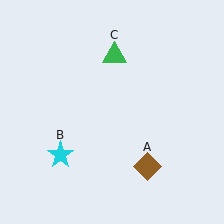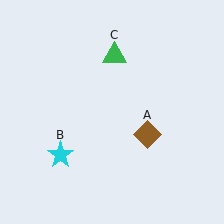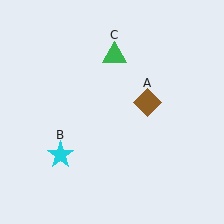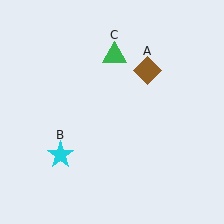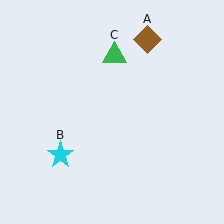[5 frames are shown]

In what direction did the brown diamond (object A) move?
The brown diamond (object A) moved up.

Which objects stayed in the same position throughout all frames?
Cyan star (object B) and green triangle (object C) remained stationary.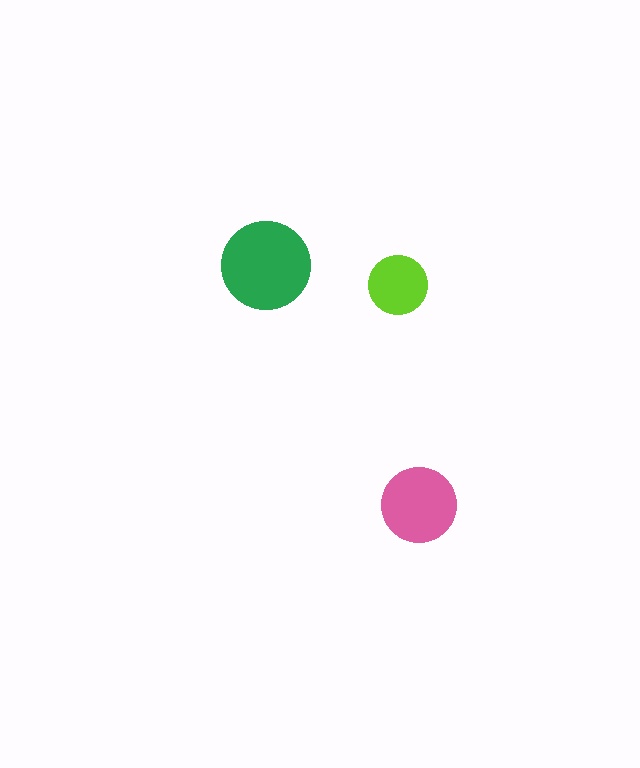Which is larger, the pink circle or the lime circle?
The pink one.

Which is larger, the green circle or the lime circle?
The green one.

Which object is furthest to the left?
The green circle is leftmost.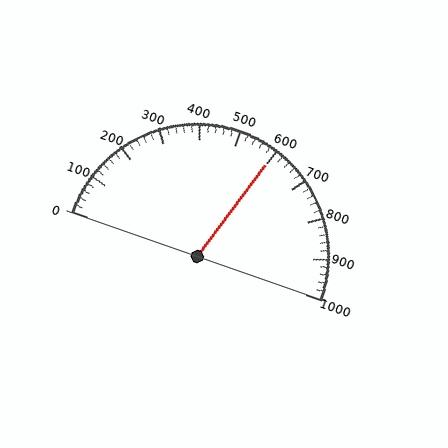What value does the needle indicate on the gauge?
The needle indicates approximately 600.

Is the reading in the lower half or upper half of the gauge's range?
The reading is in the upper half of the range (0 to 1000).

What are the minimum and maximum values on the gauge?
The gauge ranges from 0 to 1000.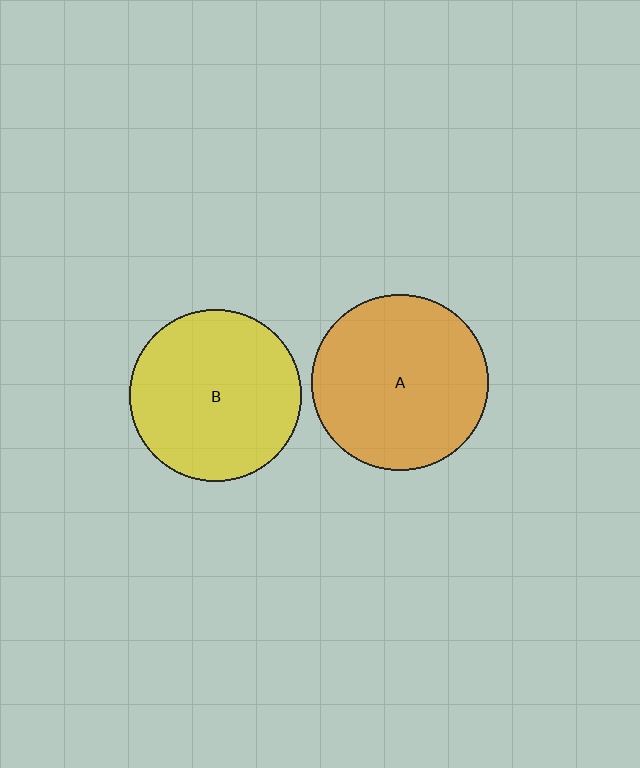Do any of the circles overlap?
No, none of the circles overlap.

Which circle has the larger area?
Circle A (orange).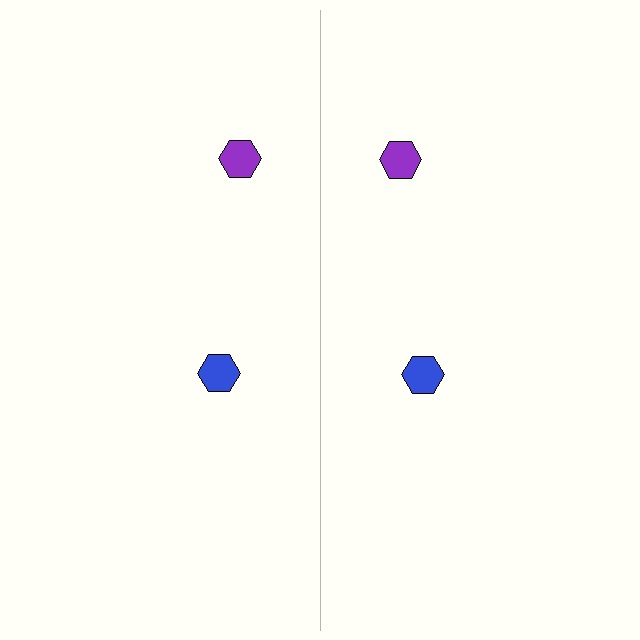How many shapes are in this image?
There are 4 shapes in this image.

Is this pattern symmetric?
Yes, this pattern has bilateral (reflection) symmetry.